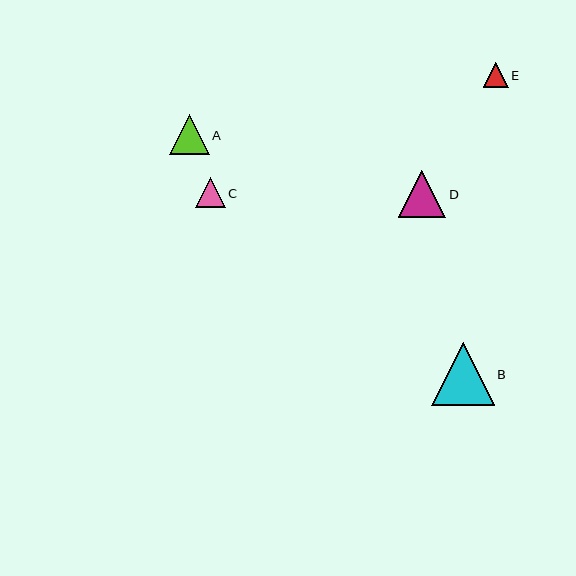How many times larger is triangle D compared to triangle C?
Triangle D is approximately 1.6 times the size of triangle C.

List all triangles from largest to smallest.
From largest to smallest: B, D, A, C, E.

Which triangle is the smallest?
Triangle E is the smallest with a size of approximately 25 pixels.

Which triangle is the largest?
Triangle B is the largest with a size of approximately 63 pixels.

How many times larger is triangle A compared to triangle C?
Triangle A is approximately 1.3 times the size of triangle C.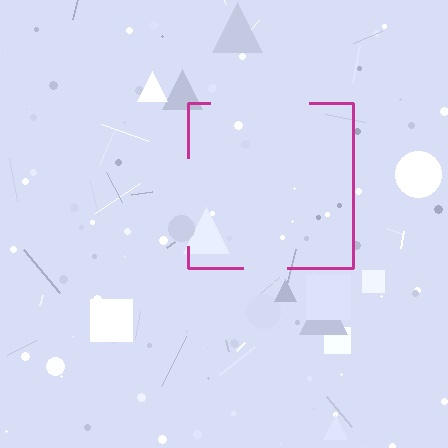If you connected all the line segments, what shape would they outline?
They would outline a square.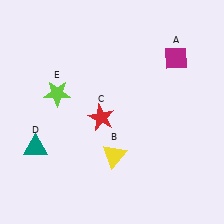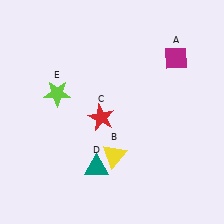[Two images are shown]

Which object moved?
The teal triangle (D) moved right.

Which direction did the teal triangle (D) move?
The teal triangle (D) moved right.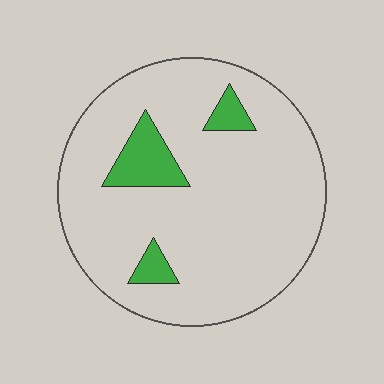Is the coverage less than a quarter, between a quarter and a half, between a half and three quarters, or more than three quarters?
Less than a quarter.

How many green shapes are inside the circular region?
3.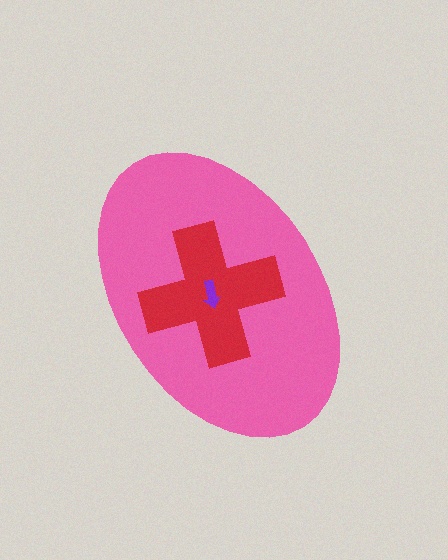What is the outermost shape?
The pink ellipse.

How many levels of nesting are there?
3.